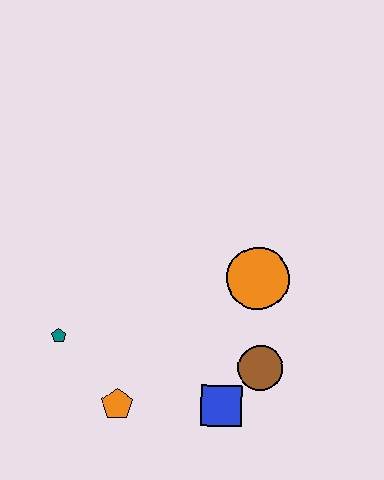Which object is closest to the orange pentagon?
The teal pentagon is closest to the orange pentagon.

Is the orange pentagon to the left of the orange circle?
Yes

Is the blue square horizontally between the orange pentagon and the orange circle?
Yes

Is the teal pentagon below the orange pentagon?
No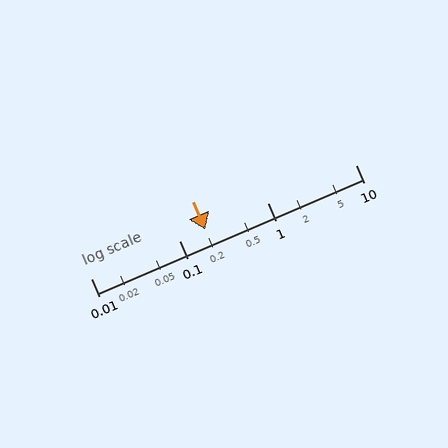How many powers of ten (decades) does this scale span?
The scale spans 3 decades, from 0.01 to 10.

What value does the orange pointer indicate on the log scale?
The pointer indicates approximately 0.2.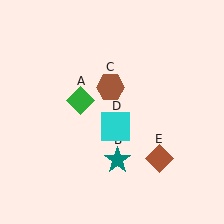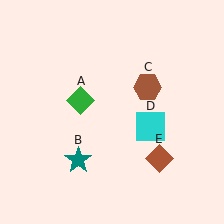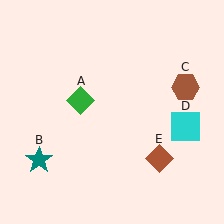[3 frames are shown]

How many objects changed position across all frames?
3 objects changed position: teal star (object B), brown hexagon (object C), cyan square (object D).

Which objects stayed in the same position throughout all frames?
Green diamond (object A) and brown diamond (object E) remained stationary.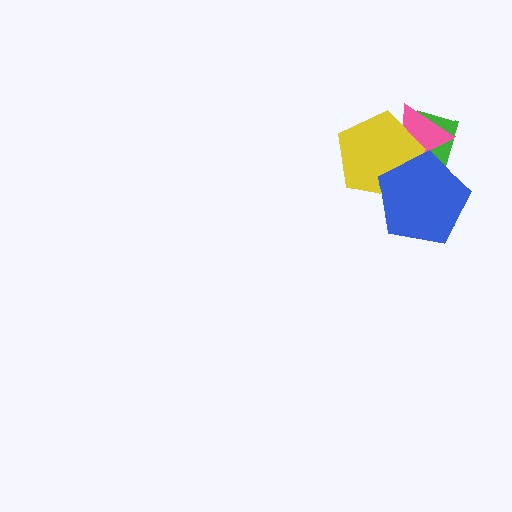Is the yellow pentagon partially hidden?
Yes, it is partially covered by another shape.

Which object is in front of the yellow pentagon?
The blue pentagon is in front of the yellow pentagon.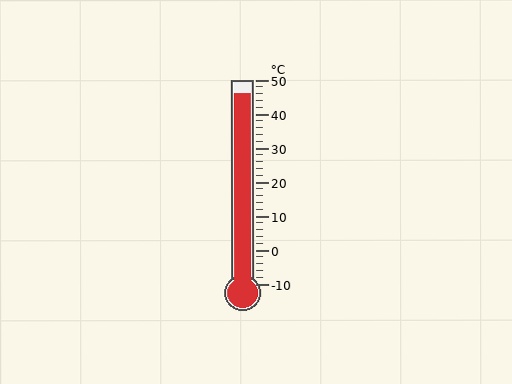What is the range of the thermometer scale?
The thermometer scale ranges from -10°C to 50°C.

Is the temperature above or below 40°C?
The temperature is above 40°C.